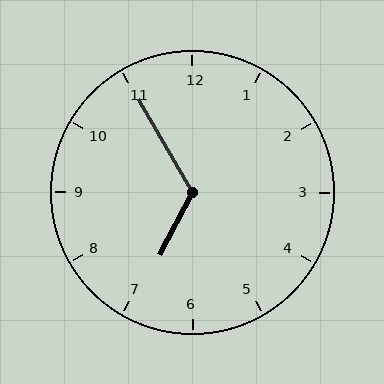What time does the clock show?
6:55.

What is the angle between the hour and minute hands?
Approximately 122 degrees.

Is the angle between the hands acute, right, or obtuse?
It is obtuse.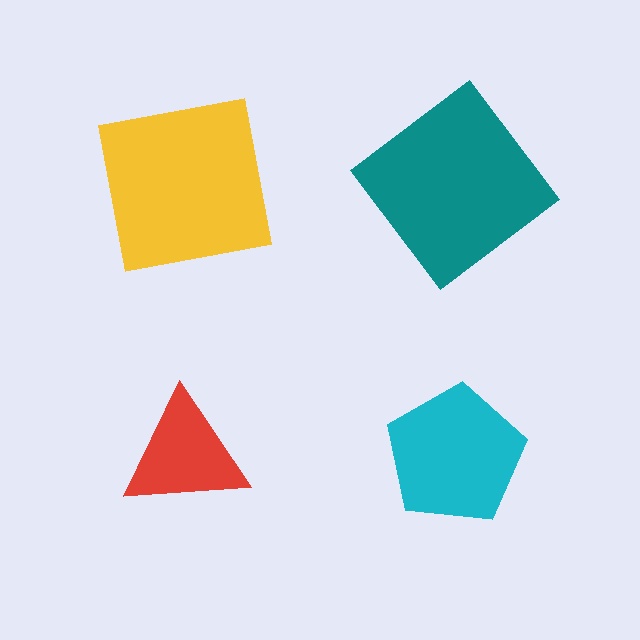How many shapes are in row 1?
2 shapes.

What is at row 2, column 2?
A cyan pentagon.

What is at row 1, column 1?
A yellow square.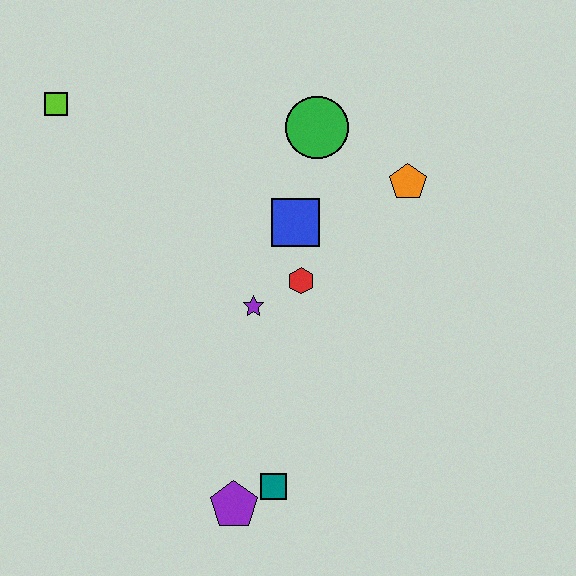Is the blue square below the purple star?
No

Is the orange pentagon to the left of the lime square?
No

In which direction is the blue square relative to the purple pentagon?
The blue square is above the purple pentagon.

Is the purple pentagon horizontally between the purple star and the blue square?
No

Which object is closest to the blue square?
The red hexagon is closest to the blue square.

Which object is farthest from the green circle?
The purple pentagon is farthest from the green circle.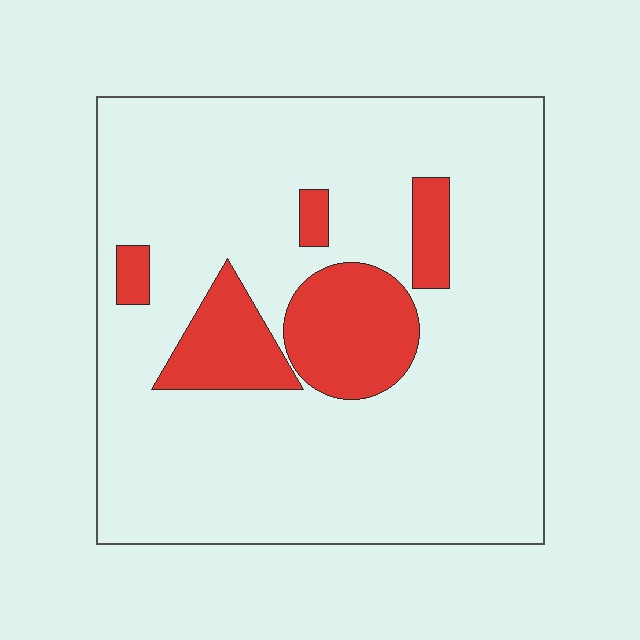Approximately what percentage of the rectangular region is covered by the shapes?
Approximately 15%.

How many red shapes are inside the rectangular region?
5.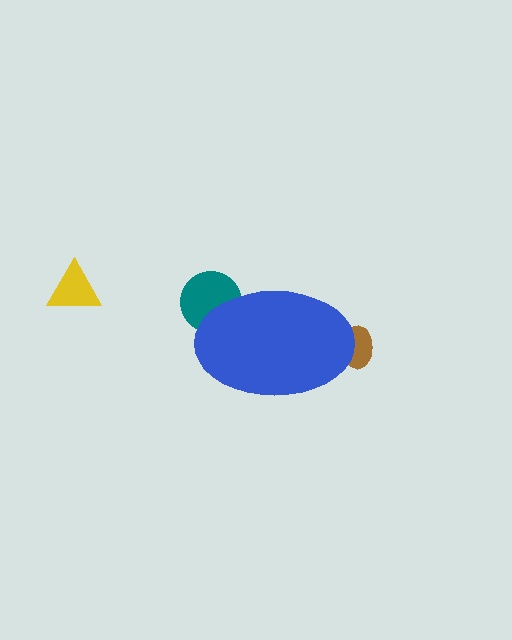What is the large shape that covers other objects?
A blue ellipse.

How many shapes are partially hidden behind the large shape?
2 shapes are partially hidden.